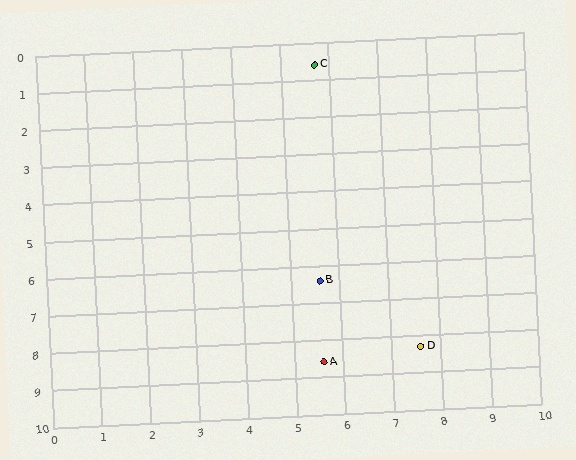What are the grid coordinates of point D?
Point D is at approximately (7.6, 8.3).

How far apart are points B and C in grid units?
Points B and C are about 5.8 grid units apart.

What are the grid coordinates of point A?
Point A is at approximately (5.6, 8.6).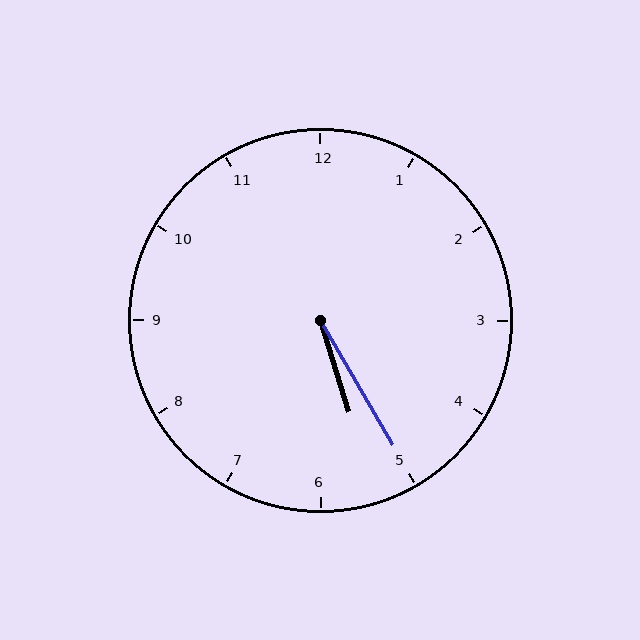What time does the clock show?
5:25.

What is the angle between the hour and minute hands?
Approximately 12 degrees.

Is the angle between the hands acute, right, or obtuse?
It is acute.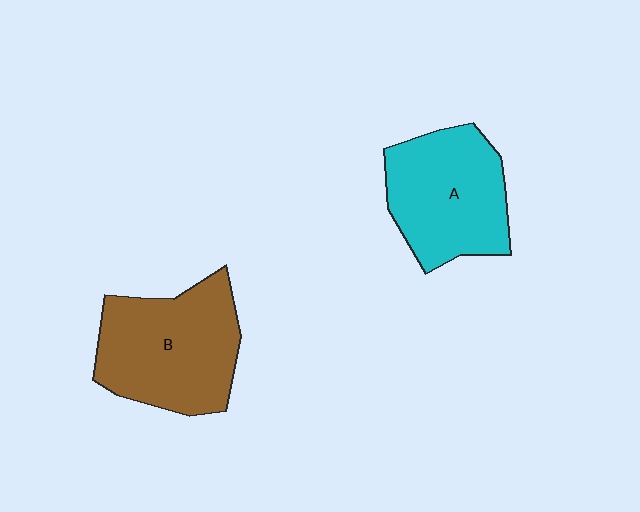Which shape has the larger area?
Shape B (brown).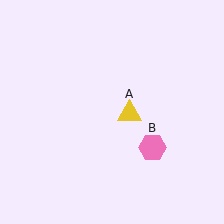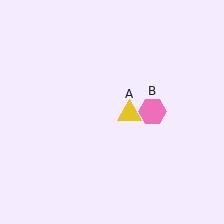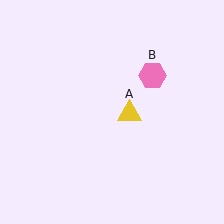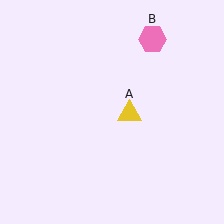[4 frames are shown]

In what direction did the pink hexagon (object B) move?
The pink hexagon (object B) moved up.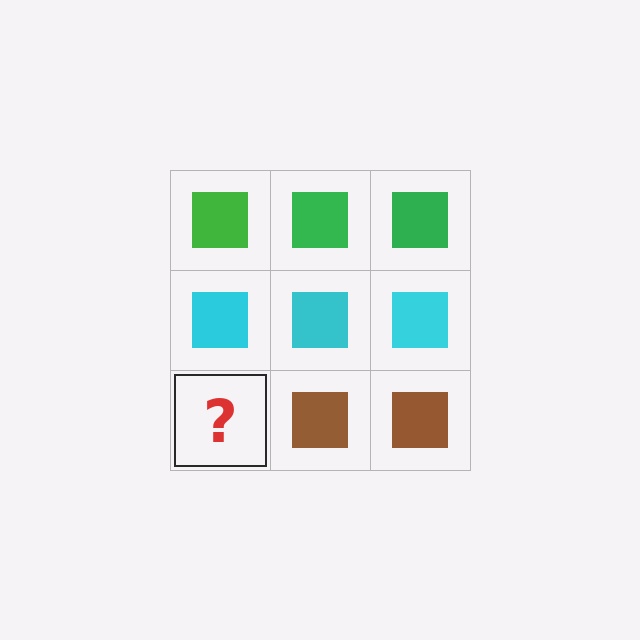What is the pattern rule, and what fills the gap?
The rule is that each row has a consistent color. The gap should be filled with a brown square.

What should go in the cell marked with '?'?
The missing cell should contain a brown square.